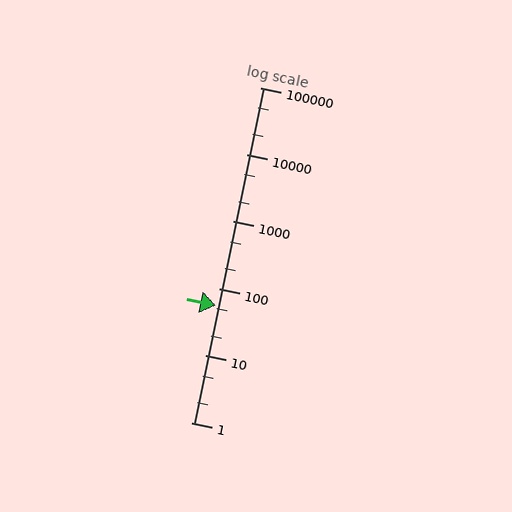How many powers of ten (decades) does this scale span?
The scale spans 5 decades, from 1 to 100000.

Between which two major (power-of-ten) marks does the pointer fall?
The pointer is between 10 and 100.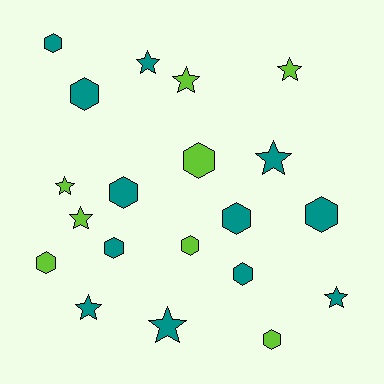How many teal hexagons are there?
There are 7 teal hexagons.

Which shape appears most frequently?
Hexagon, with 11 objects.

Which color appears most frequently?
Teal, with 12 objects.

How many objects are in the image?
There are 20 objects.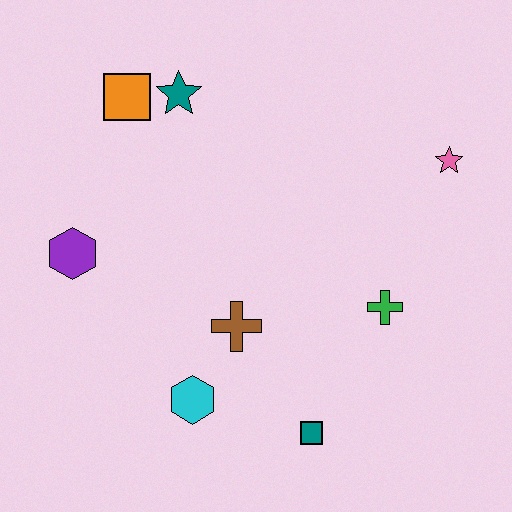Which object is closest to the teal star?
The orange square is closest to the teal star.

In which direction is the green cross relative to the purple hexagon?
The green cross is to the right of the purple hexagon.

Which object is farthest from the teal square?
The orange square is farthest from the teal square.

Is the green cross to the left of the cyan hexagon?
No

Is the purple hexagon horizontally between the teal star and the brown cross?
No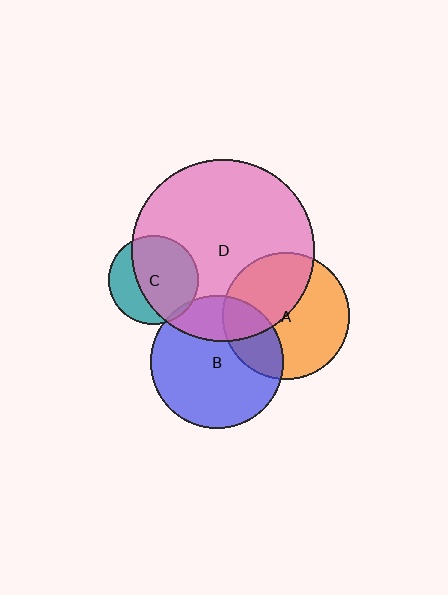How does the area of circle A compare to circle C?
Approximately 2.0 times.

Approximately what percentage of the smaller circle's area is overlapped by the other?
Approximately 25%.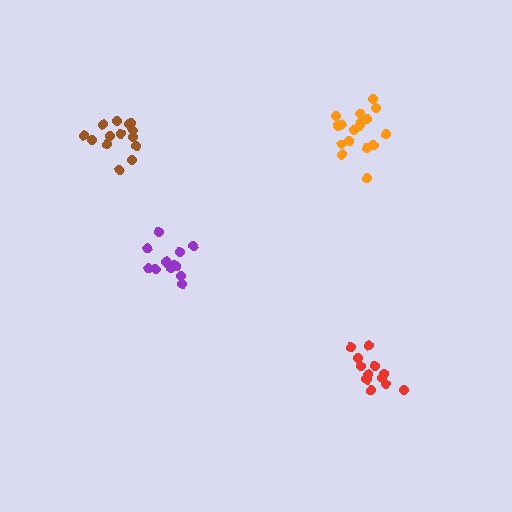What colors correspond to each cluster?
The clusters are colored: red, brown, orange, purple.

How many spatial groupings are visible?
There are 4 spatial groupings.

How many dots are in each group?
Group 1: 13 dots, Group 2: 14 dots, Group 3: 17 dots, Group 4: 13 dots (57 total).